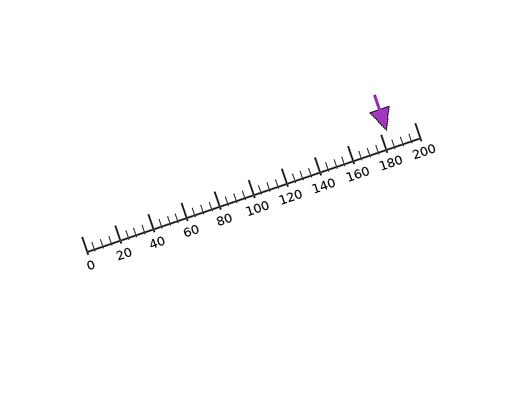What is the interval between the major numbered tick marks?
The major tick marks are spaced 20 units apart.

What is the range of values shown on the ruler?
The ruler shows values from 0 to 200.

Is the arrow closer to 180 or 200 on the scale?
The arrow is closer to 180.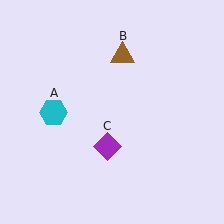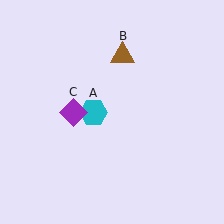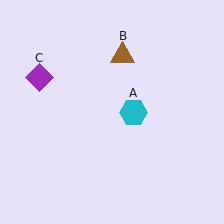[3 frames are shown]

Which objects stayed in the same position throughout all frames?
Brown triangle (object B) remained stationary.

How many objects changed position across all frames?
2 objects changed position: cyan hexagon (object A), purple diamond (object C).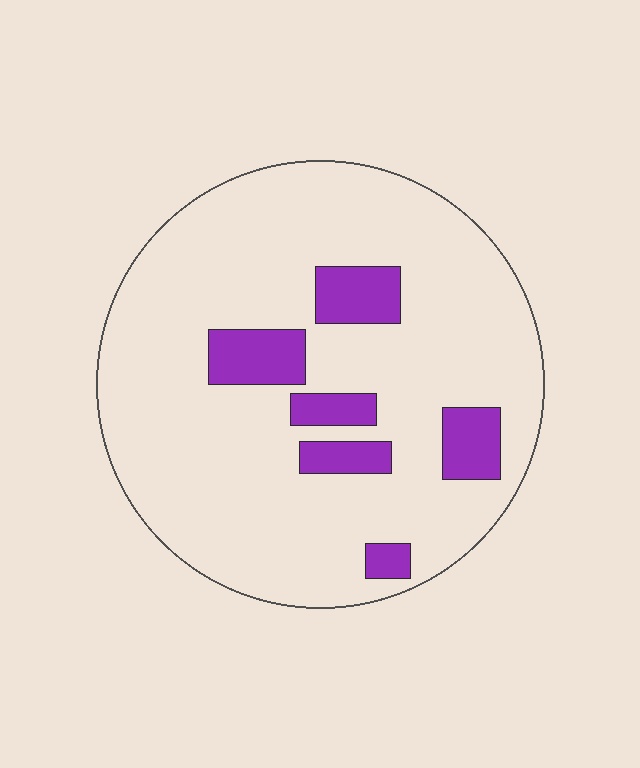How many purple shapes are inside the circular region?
6.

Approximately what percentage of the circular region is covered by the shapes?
Approximately 15%.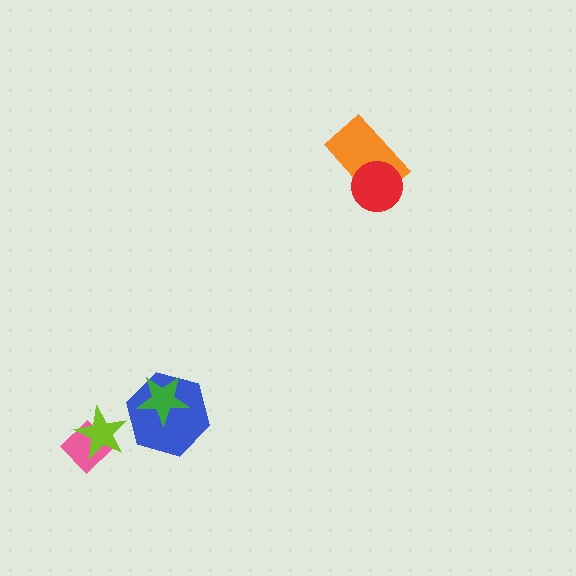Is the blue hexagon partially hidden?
Yes, it is partially covered by another shape.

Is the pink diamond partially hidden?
Yes, it is partially covered by another shape.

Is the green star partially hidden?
No, no other shape covers it.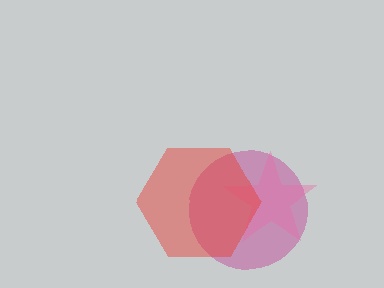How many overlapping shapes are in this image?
There are 3 overlapping shapes in the image.